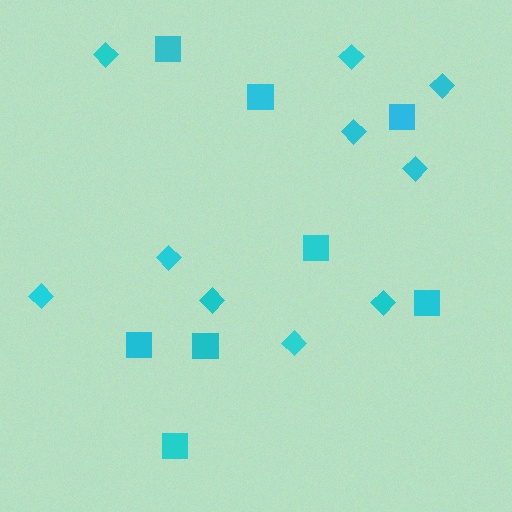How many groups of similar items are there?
There are 2 groups: one group of diamonds (10) and one group of squares (8).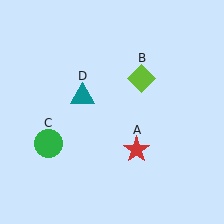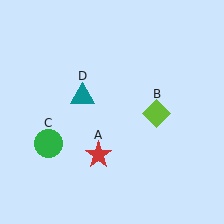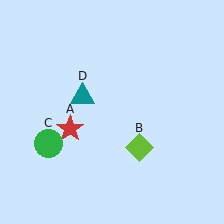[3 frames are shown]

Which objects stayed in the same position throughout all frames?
Green circle (object C) and teal triangle (object D) remained stationary.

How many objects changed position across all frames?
2 objects changed position: red star (object A), lime diamond (object B).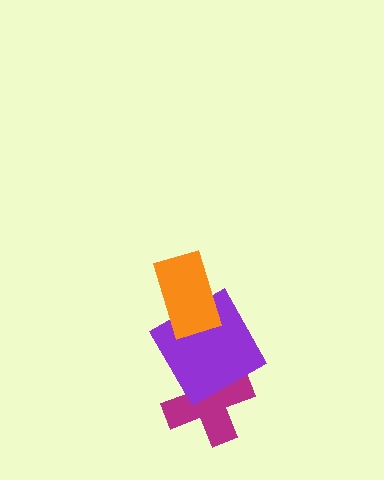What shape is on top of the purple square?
The orange rectangle is on top of the purple square.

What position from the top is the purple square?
The purple square is 2nd from the top.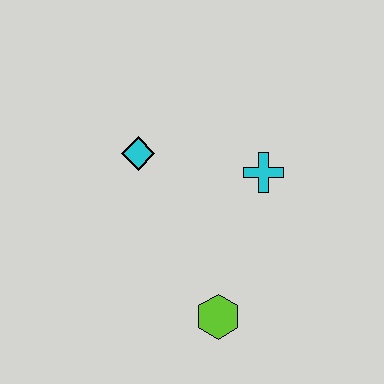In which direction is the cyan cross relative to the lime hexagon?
The cyan cross is above the lime hexagon.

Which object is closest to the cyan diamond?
The cyan cross is closest to the cyan diamond.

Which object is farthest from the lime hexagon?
The cyan diamond is farthest from the lime hexagon.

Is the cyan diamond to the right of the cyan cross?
No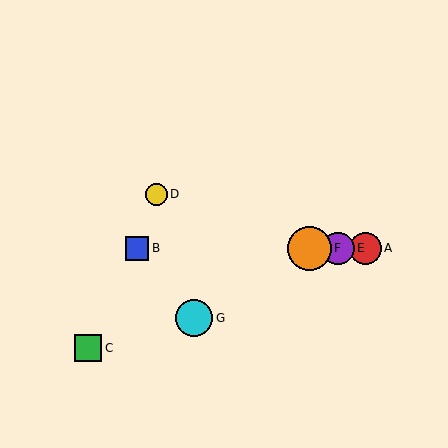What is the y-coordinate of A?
Object A is at y≈248.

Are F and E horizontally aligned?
Yes, both are at y≈248.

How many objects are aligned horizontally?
4 objects (A, B, E, F) are aligned horizontally.